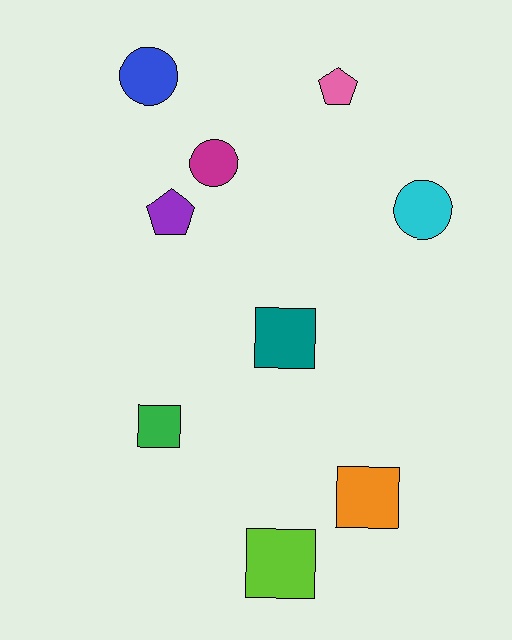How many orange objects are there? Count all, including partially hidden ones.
There is 1 orange object.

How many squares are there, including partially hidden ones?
There are 4 squares.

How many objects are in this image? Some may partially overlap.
There are 9 objects.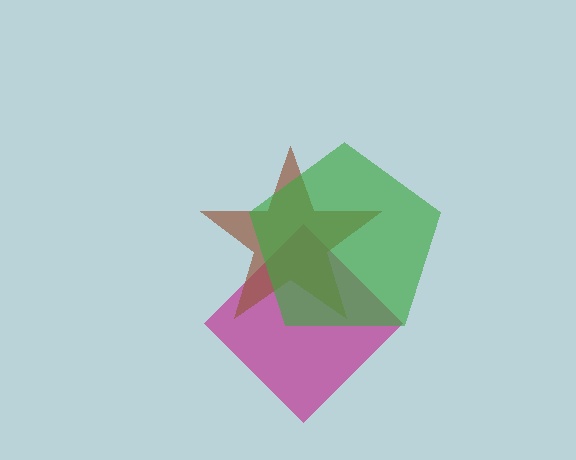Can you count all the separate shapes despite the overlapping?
Yes, there are 3 separate shapes.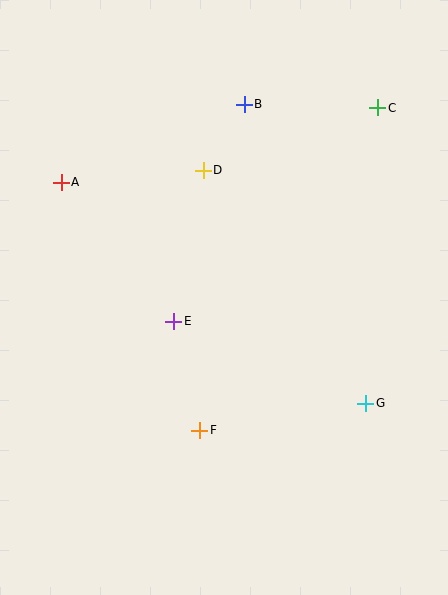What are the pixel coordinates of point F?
Point F is at (200, 430).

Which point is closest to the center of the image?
Point E at (174, 321) is closest to the center.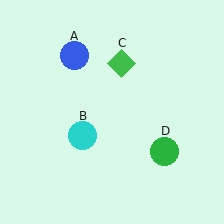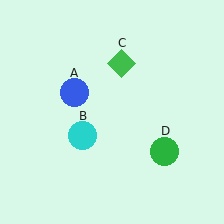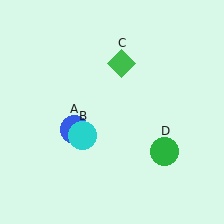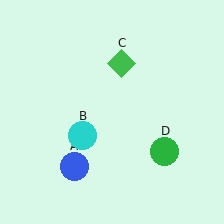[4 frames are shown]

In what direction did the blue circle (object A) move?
The blue circle (object A) moved down.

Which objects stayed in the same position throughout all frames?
Cyan circle (object B) and green diamond (object C) and green circle (object D) remained stationary.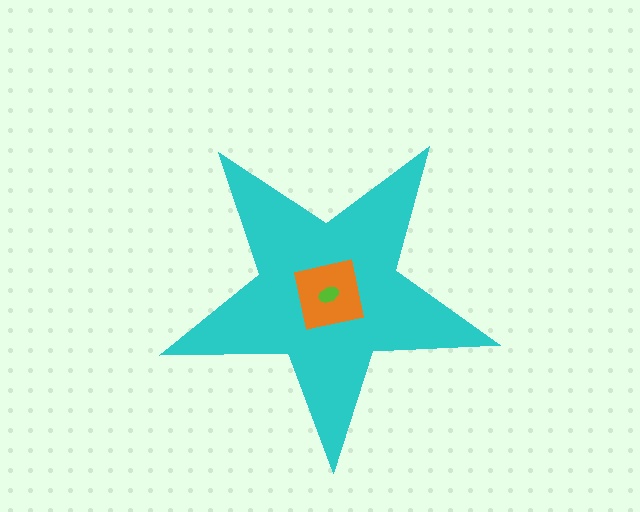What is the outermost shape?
The cyan star.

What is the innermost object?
The lime ellipse.